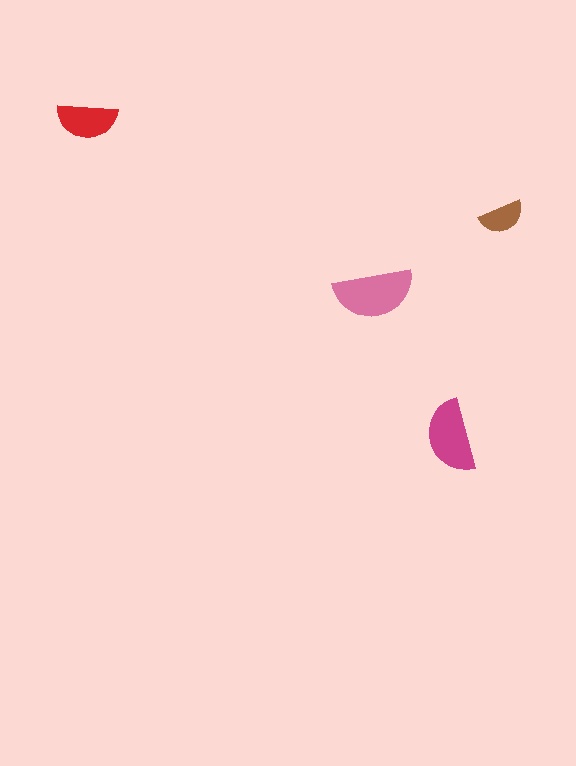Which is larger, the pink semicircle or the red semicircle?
The pink one.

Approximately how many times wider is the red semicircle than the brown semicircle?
About 1.5 times wider.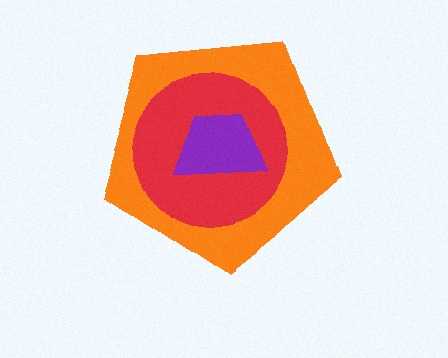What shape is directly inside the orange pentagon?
The red circle.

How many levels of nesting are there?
3.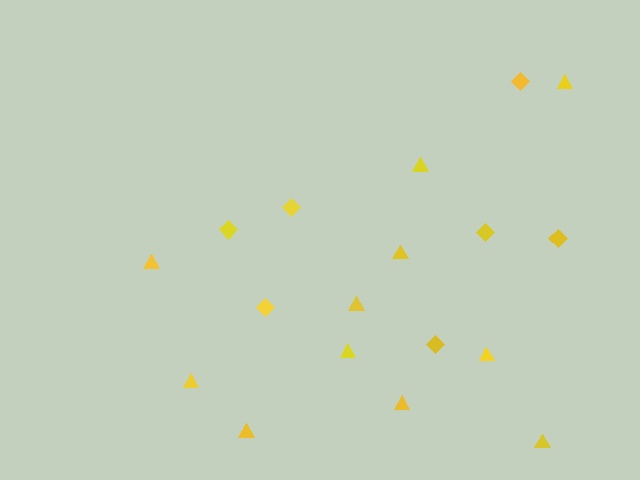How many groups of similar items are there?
There are 2 groups: one group of diamonds (7) and one group of triangles (11).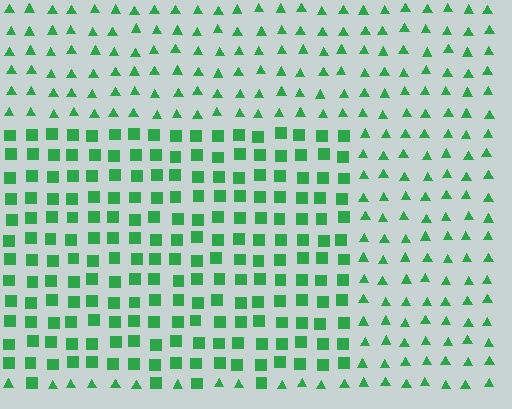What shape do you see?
I see a rectangle.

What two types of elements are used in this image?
The image uses squares inside the rectangle region and triangles outside it.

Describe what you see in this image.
The image is filled with small green elements arranged in a uniform grid. A rectangle-shaped region contains squares, while the surrounding area contains triangles. The boundary is defined purely by the change in element shape.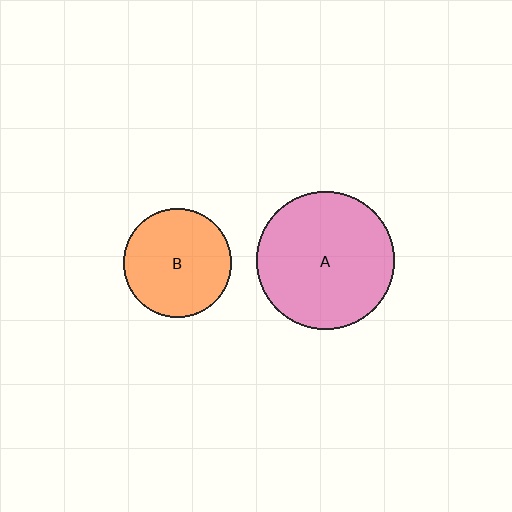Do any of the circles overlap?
No, none of the circles overlap.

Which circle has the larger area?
Circle A (pink).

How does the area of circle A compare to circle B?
Approximately 1.6 times.